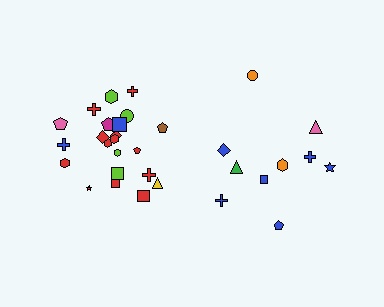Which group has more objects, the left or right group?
The left group.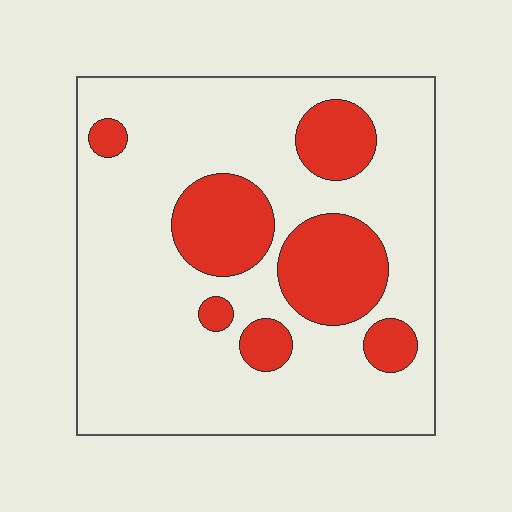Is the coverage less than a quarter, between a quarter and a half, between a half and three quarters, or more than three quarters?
Less than a quarter.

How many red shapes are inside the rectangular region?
7.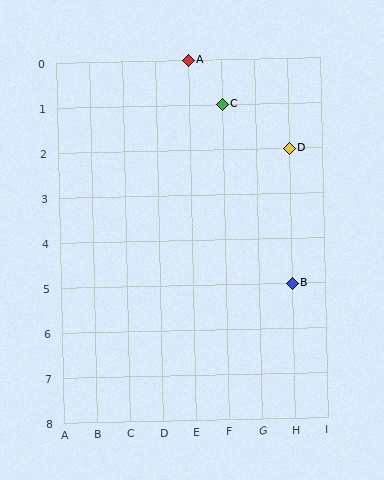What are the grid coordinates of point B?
Point B is at grid coordinates (H, 5).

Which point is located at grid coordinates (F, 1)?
Point C is at (F, 1).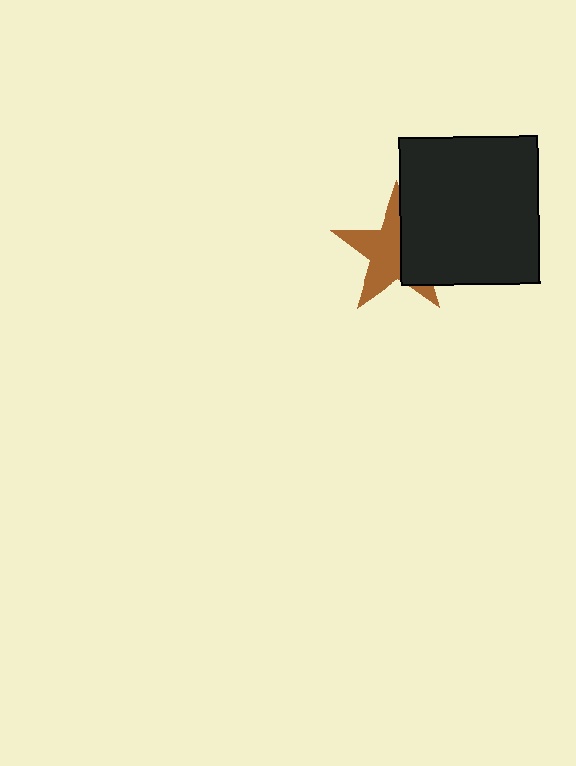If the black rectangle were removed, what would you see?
You would see the complete brown star.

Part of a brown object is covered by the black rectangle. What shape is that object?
It is a star.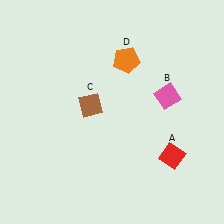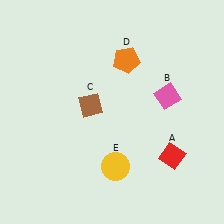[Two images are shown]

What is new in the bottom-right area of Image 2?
A yellow circle (E) was added in the bottom-right area of Image 2.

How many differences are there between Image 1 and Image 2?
There is 1 difference between the two images.